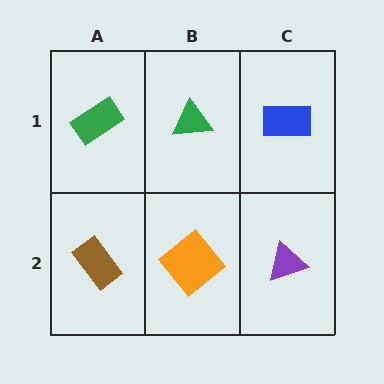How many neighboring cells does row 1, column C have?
2.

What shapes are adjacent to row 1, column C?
A purple triangle (row 2, column C), a green triangle (row 1, column B).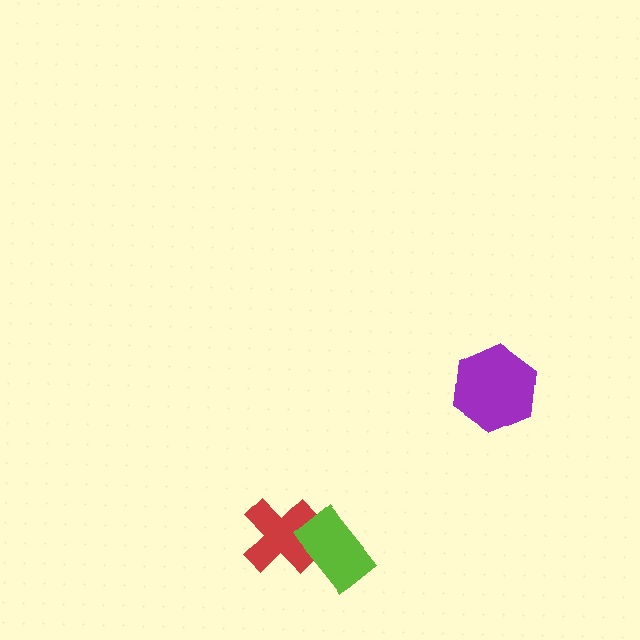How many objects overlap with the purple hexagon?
0 objects overlap with the purple hexagon.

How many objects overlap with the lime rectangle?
1 object overlaps with the lime rectangle.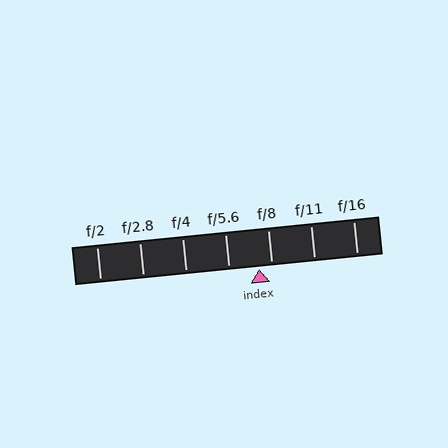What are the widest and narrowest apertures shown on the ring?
The widest aperture shown is f/2 and the narrowest is f/16.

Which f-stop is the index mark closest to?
The index mark is closest to f/8.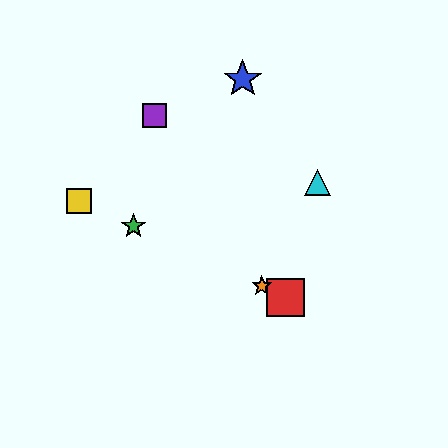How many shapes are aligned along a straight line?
4 shapes (the red square, the green star, the yellow square, the orange star) are aligned along a straight line.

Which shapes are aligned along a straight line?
The red square, the green star, the yellow square, the orange star are aligned along a straight line.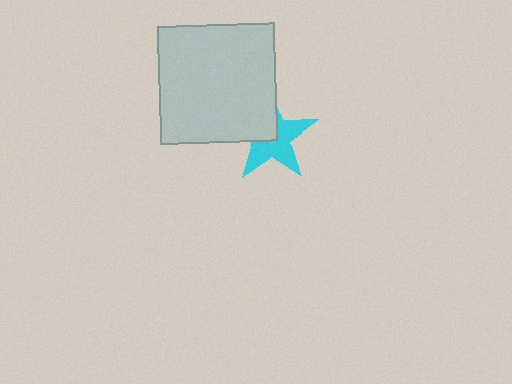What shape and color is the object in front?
The object in front is a light gray square.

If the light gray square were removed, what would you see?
You would see the complete cyan star.